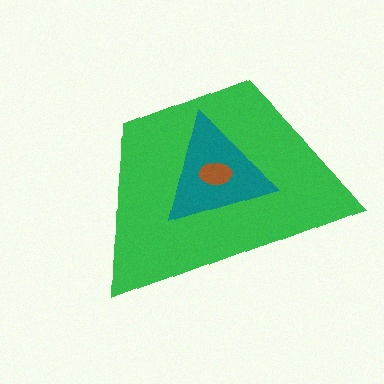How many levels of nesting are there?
3.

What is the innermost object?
The brown ellipse.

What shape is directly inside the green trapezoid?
The teal triangle.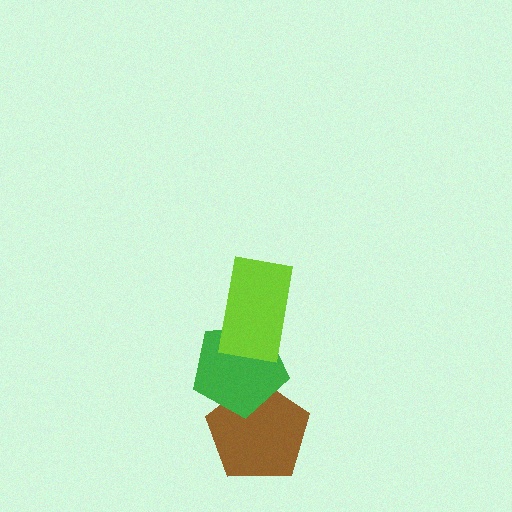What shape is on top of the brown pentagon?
The green pentagon is on top of the brown pentagon.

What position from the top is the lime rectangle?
The lime rectangle is 1st from the top.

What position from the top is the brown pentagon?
The brown pentagon is 3rd from the top.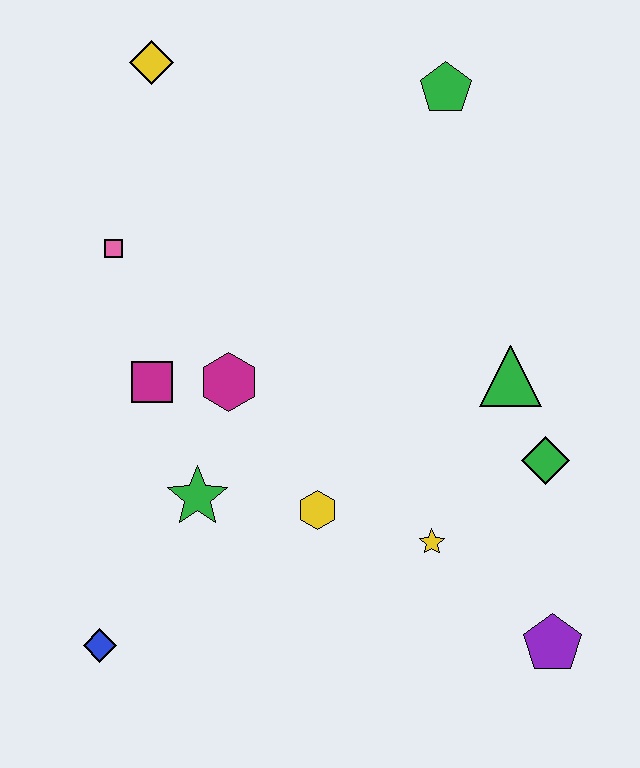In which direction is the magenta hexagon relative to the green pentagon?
The magenta hexagon is below the green pentagon.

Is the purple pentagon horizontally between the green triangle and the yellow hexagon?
No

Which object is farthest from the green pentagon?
The blue diamond is farthest from the green pentagon.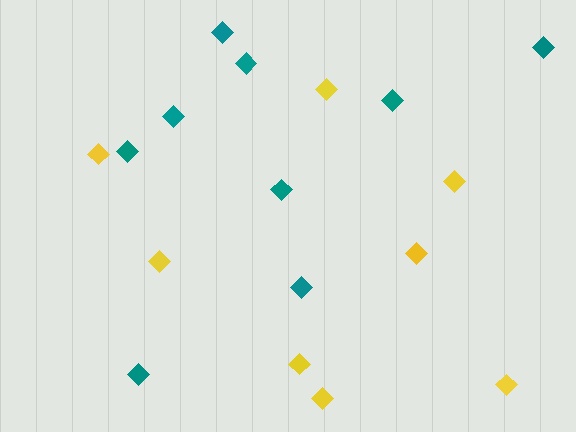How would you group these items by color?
There are 2 groups: one group of yellow diamonds (8) and one group of teal diamonds (9).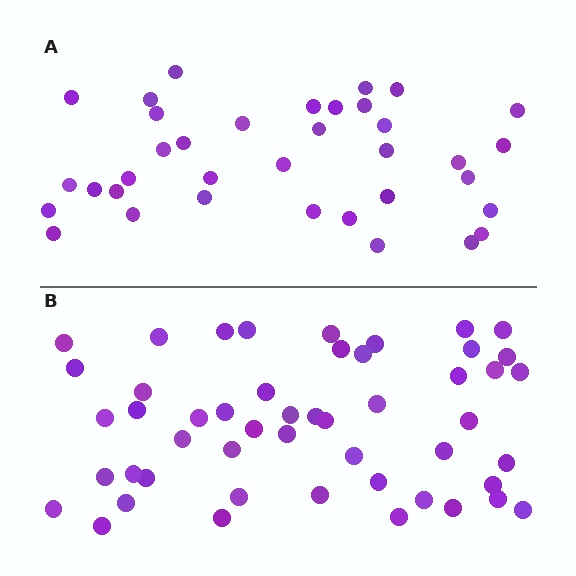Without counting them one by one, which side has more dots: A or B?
Region B (the bottom region) has more dots.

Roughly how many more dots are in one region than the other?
Region B has approximately 15 more dots than region A.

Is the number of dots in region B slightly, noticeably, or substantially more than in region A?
Region B has noticeably more, but not dramatically so. The ratio is roughly 1.4 to 1.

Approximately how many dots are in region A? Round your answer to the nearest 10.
About 40 dots. (The exact count is 36, which rounds to 40.)